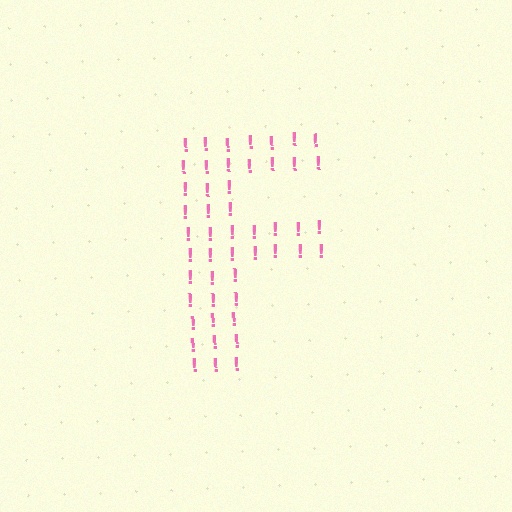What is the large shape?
The large shape is the letter F.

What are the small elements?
The small elements are exclamation marks.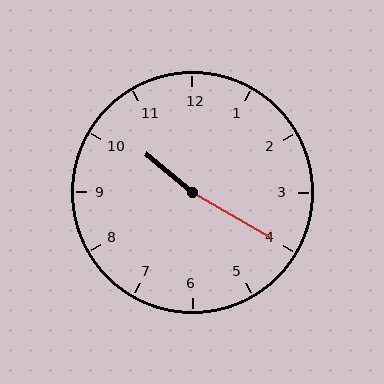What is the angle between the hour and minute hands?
Approximately 170 degrees.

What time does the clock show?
10:20.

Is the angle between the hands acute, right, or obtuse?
It is obtuse.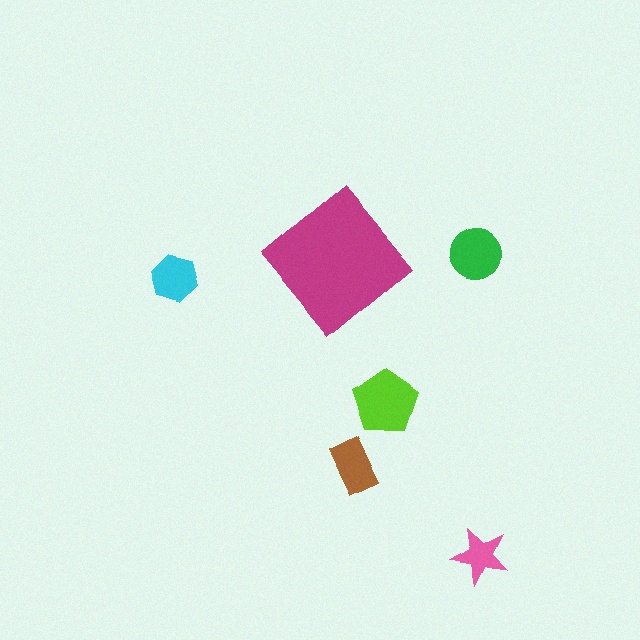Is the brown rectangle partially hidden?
No, the brown rectangle is fully visible.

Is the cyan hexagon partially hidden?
No, the cyan hexagon is fully visible.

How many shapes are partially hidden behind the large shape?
0 shapes are partially hidden.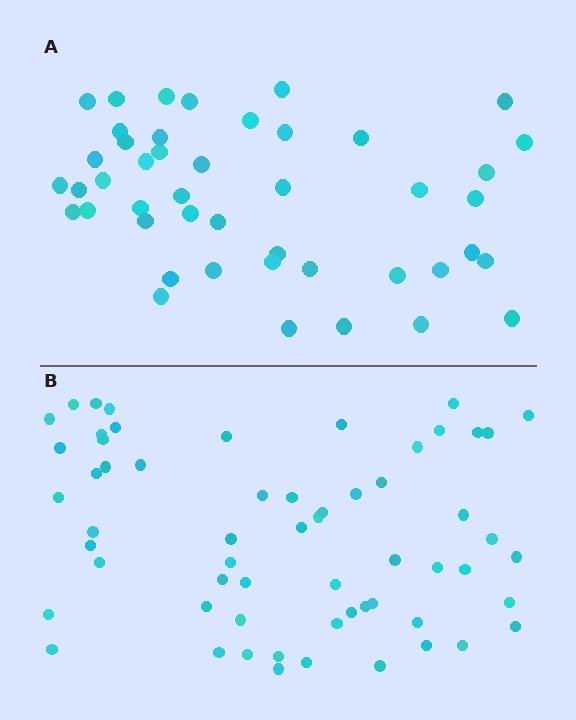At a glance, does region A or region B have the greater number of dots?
Region B (the bottom region) has more dots.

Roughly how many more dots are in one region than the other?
Region B has approximately 15 more dots than region A.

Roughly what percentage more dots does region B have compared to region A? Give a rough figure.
About 35% more.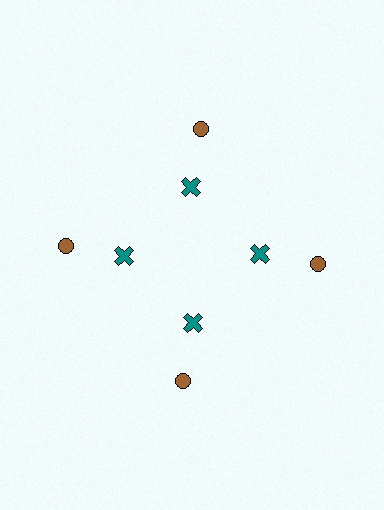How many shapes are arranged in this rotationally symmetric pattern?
There are 8 shapes, arranged in 4 groups of 2.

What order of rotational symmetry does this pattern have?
This pattern has 4-fold rotational symmetry.